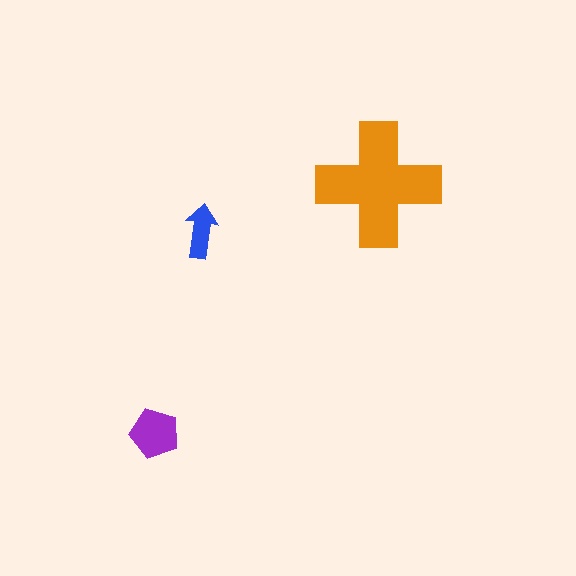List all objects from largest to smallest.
The orange cross, the purple pentagon, the blue arrow.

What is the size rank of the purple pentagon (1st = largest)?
2nd.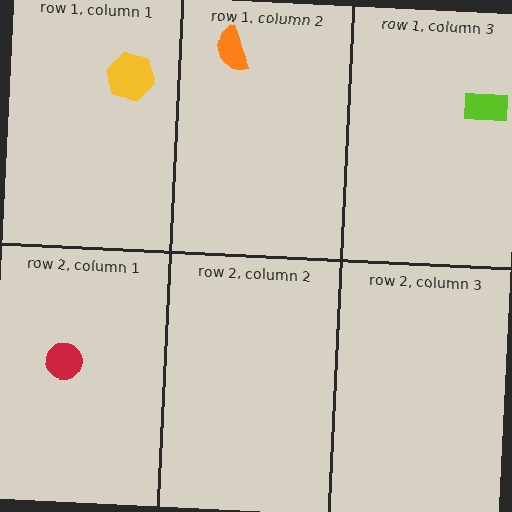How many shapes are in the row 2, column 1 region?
1.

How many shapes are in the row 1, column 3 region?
1.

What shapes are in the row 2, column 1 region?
The red circle.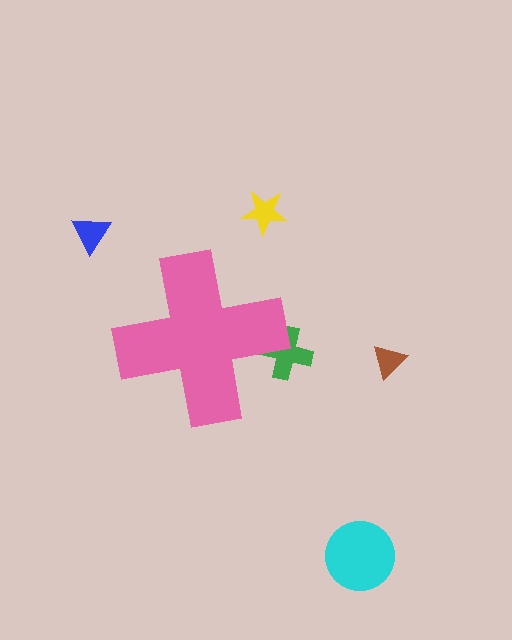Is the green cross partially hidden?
Yes, the green cross is partially hidden behind the pink cross.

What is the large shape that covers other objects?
A pink cross.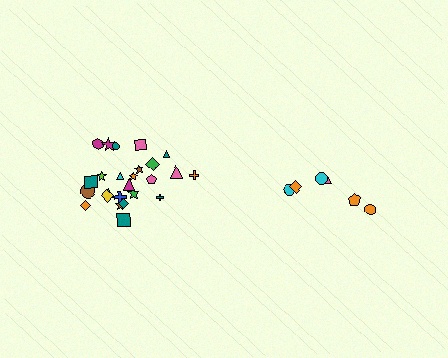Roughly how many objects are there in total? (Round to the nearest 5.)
Roughly 30 objects in total.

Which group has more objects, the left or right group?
The left group.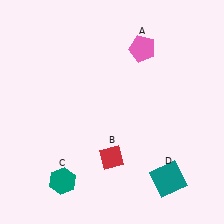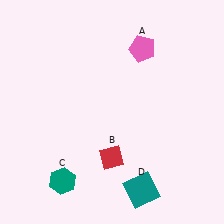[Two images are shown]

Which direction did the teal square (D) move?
The teal square (D) moved left.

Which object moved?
The teal square (D) moved left.